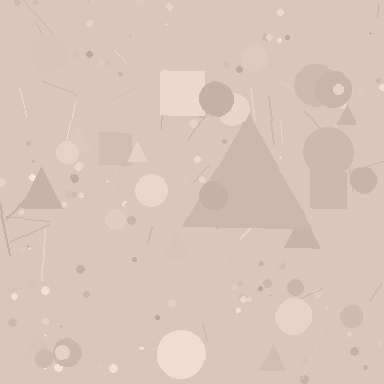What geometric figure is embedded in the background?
A triangle is embedded in the background.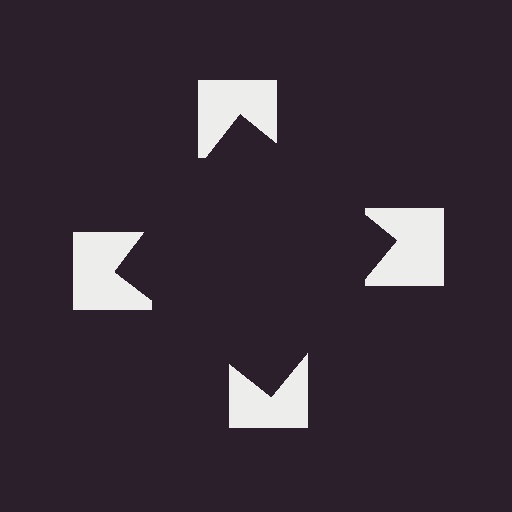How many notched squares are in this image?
There are 4 — one at each vertex of the illusory square.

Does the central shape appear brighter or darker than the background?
It typically appears slightly darker than the background, even though no actual brightness change is drawn.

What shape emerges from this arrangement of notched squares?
An illusory square — its edges are inferred from the aligned wedge cuts in the notched squares, not physically drawn.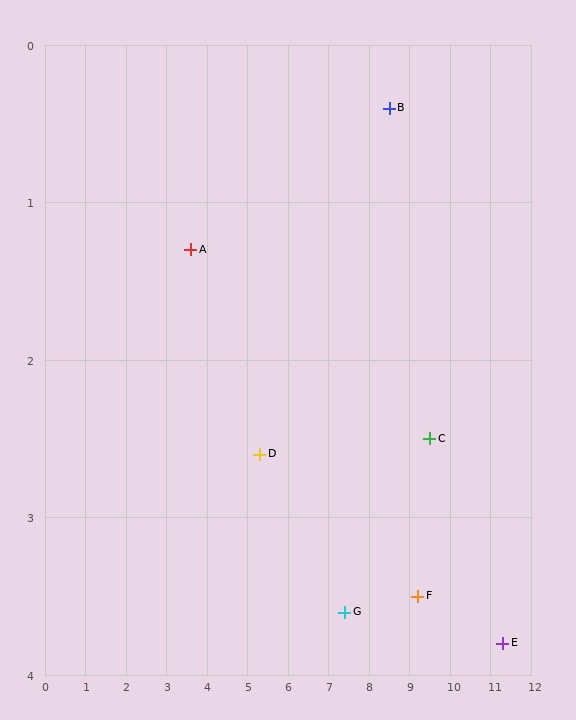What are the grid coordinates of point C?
Point C is at approximately (9.5, 2.5).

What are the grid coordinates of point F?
Point F is at approximately (9.2, 3.5).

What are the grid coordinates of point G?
Point G is at approximately (7.4, 3.6).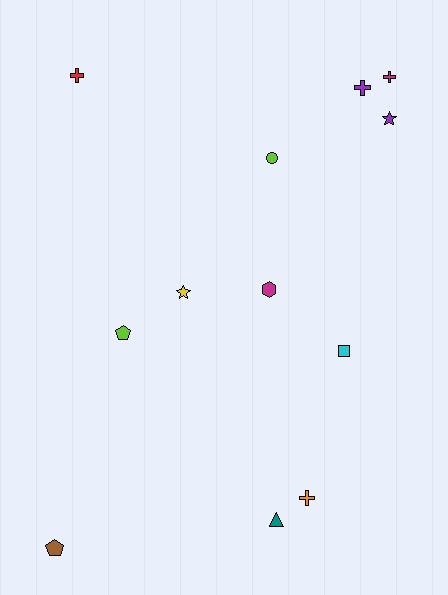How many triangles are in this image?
There is 1 triangle.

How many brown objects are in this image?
There is 1 brown object.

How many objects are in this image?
There are 12 objects.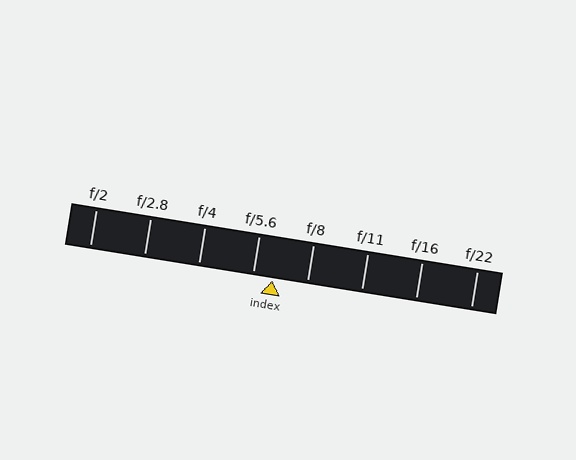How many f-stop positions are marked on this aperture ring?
There are 8 f-stop positions marked.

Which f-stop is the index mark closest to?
The index mark is closest to f/5.6.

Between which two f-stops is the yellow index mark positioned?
The index mark is between f/5.6 and f/8.